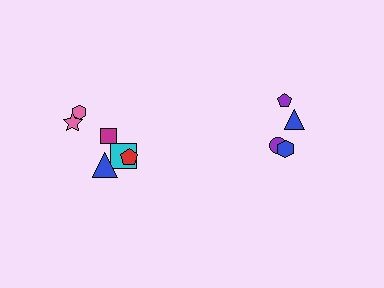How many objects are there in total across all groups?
There are 10 objects.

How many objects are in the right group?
There are 4 objects.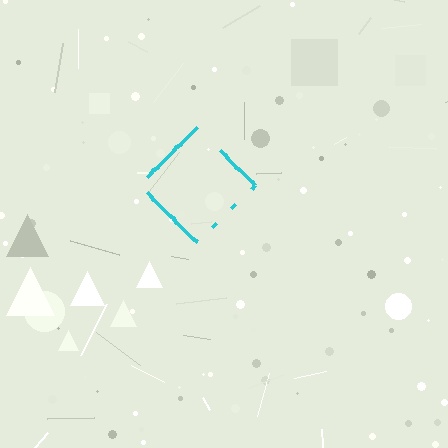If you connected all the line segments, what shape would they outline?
They would outline a diamond.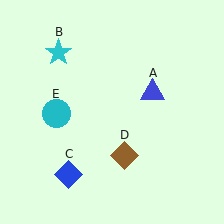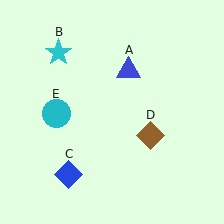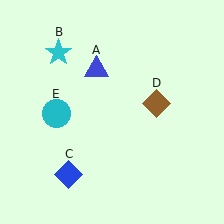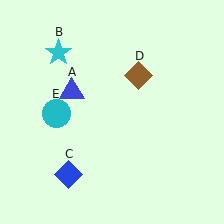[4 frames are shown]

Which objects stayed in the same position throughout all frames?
Cyan star (object B) and blue diamond (object C) and cyan circle (object E) remained stationary.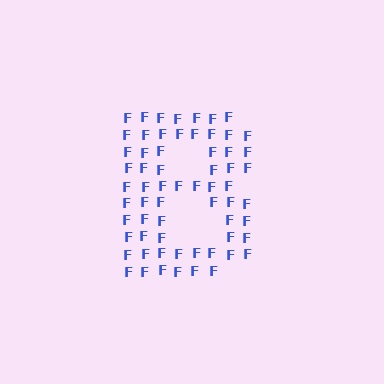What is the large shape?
The large shape is the letter B.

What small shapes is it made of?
It is made of small letter F's.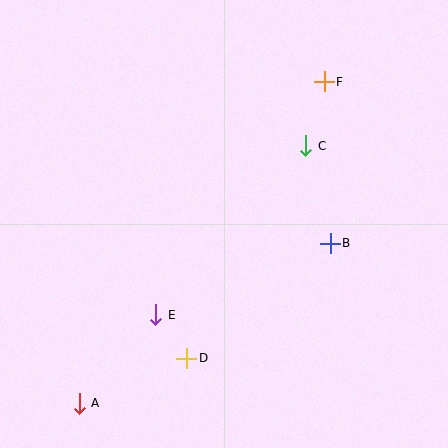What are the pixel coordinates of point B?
Point B is at (330, 243).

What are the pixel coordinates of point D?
Point D is at (187, 358).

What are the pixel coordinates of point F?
Point F is at (324, 82).